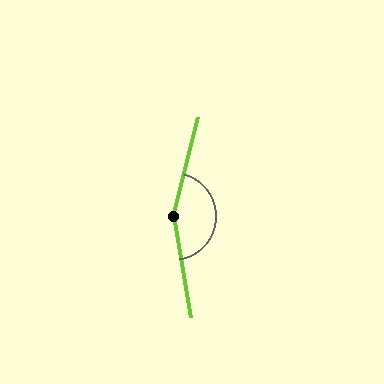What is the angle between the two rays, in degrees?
Approximately 156 degrees.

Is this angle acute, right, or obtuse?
It is obtuse.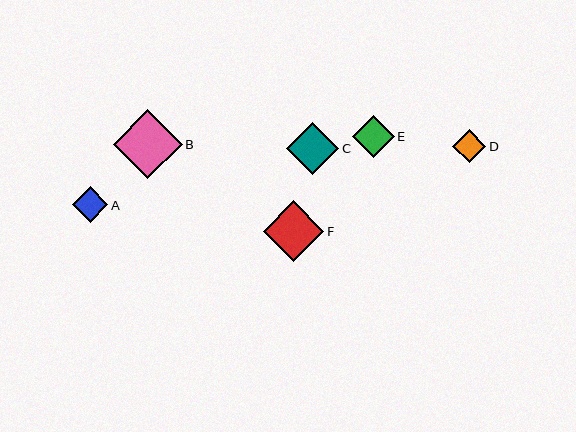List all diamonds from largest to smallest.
From largest to smallest: B, F, C, E, A, D.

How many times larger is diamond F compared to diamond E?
Diamond F is approximately 1.5 times the size of diamond E.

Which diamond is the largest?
Diamond B is the largest with a size of approximately 69 pixels.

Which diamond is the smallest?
Diamond D is the smallest with a size of approximately 33 pixels.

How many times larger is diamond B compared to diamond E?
Diamond B is approximately 1.7 times the size of diamond E.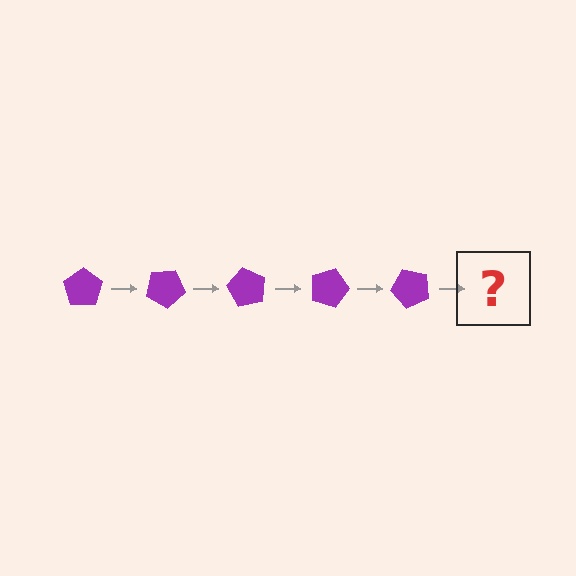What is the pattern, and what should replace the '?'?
The pattern is that the pentagon rotates 30 degrees each step. The '?' should be a purple pentagon rotated 150 degrees.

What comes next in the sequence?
The next element should be a purple pentagon rotated 150 degrees.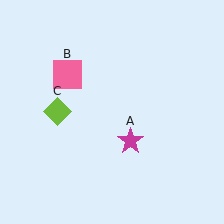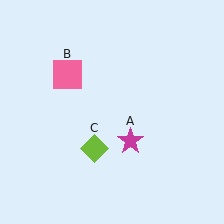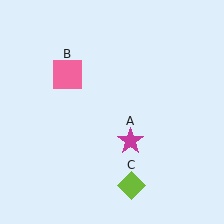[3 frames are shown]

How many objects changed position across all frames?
1 object changed position: lime diamond (object C).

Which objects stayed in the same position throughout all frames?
Magenta star (object A) and pink square (object B) remained stationary.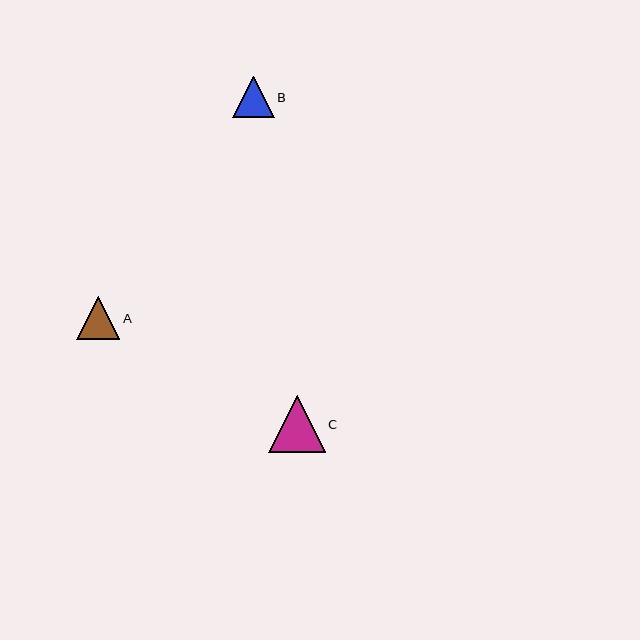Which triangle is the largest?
Triangle C is the largest with a size of approximately 57 pixels.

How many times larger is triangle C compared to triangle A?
Triangle C is approximately 1.3 times the size of triangle A.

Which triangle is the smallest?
Triangle B is the smallest with a size of approximately 41 pixels.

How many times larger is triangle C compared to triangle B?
Triangle C is approximately 1.4 times the size of triangle B.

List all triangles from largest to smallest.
From largest to smallest: C, A, B.